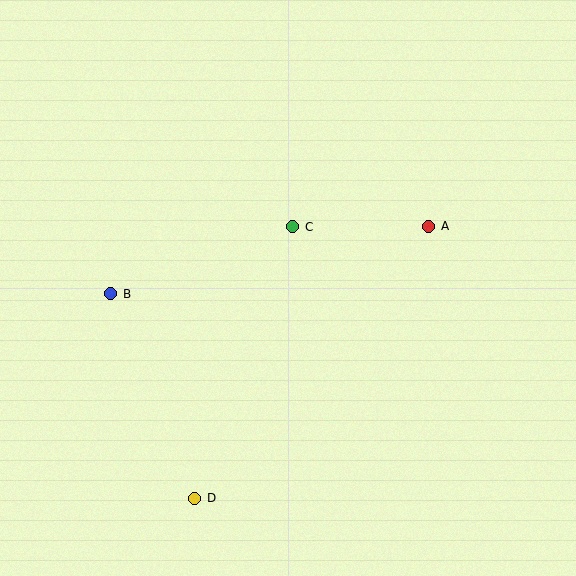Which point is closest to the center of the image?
Point C at (293, 227) is closest to the center.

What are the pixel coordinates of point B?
Point B is at (111, 294).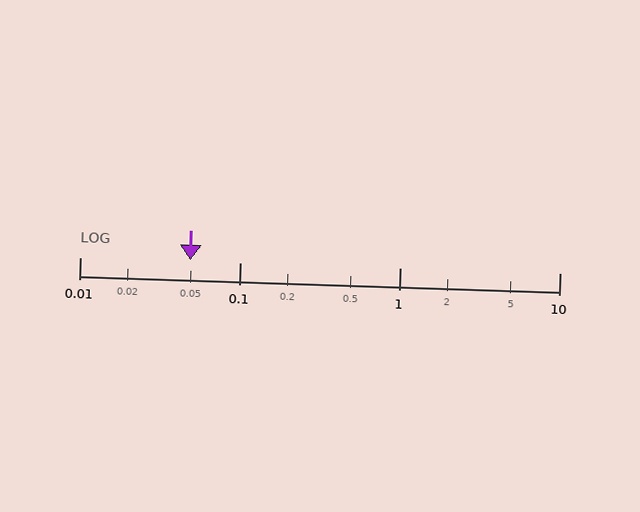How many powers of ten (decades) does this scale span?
The scale spans 3 decades, from 0.01 to 10.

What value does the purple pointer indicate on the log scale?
The pointer indicates approximately 0.049.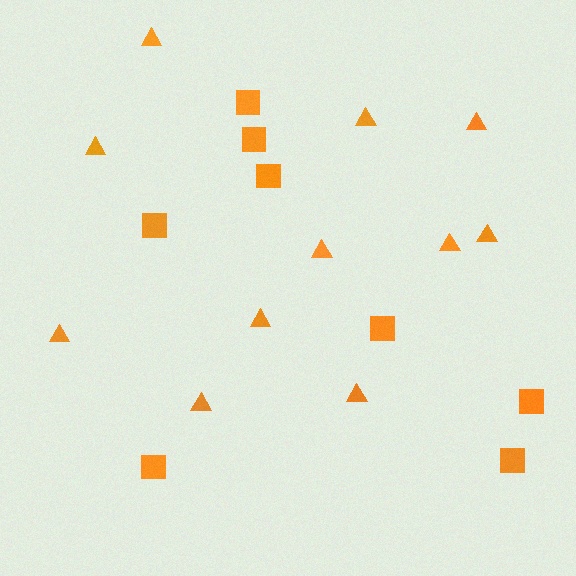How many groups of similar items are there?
There are 2 groups: one group of squares (8) and one group of triangles (11).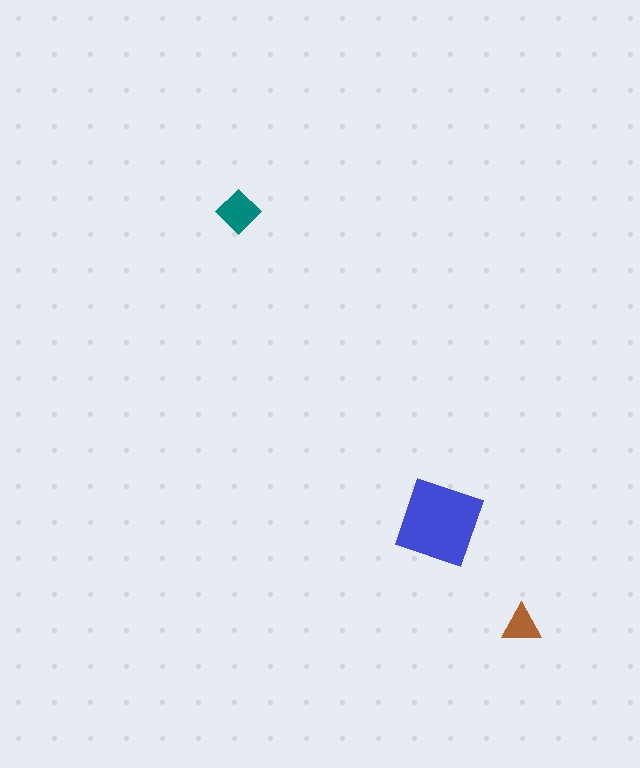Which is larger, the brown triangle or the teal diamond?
The teal diamond.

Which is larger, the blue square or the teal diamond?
The blue square.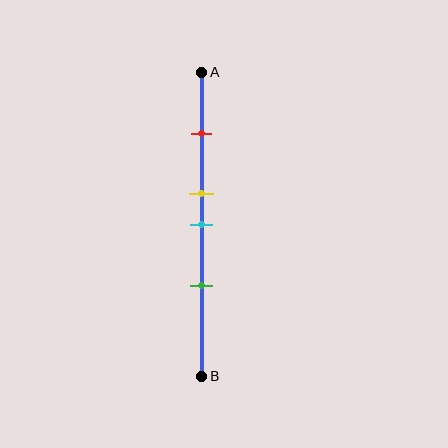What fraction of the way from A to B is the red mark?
The red mark is approximately 20% (0.2) of the way from A to B.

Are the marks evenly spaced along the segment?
No, the marks are not evenly spaced.